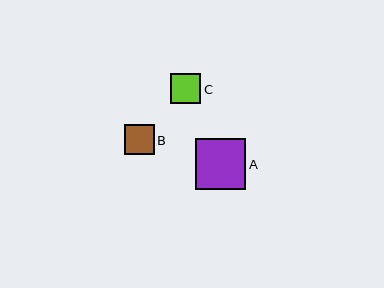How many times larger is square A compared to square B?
Square A is approximately 1.7 times the size of square B.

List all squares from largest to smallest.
From largest to smallest: A, C, B.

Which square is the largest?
Square A is the largest with a size of approximately 51 pixels.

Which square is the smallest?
Square B is the smallest with a size of approximately 29 pixels.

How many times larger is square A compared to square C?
Square A is approximately 1.7 times the size of square C.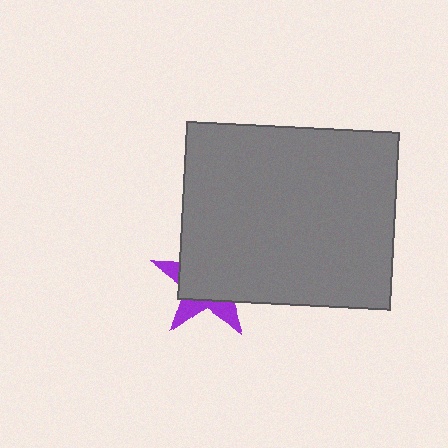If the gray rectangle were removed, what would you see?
You would see the complete purple star.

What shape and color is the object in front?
The object in front is a gray rectangle.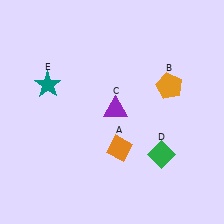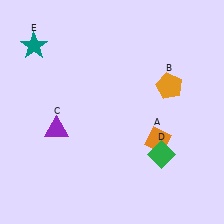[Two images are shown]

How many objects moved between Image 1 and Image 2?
3 objects moved between the two images.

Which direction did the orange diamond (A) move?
The orange diamond (A) moved right.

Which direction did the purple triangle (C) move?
The purple triangle (C) moved left.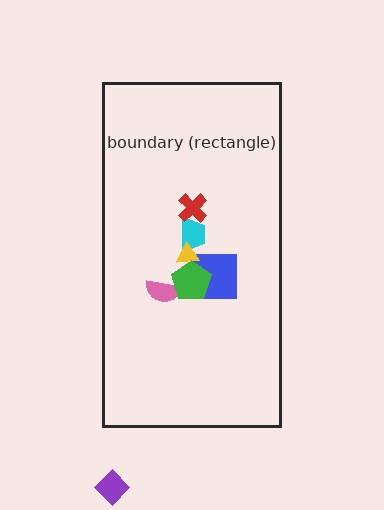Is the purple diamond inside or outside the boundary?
Outside.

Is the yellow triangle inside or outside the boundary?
Inside.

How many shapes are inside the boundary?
6 inside, 1 outside.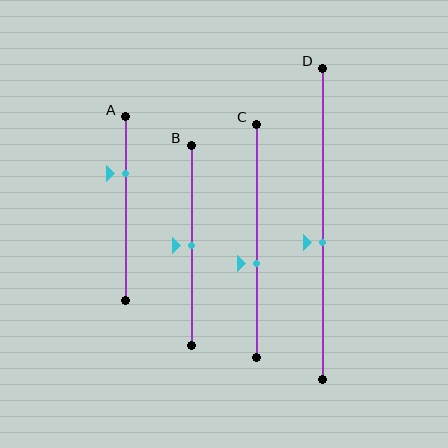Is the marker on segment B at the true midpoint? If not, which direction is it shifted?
Yes, the marker on segment B is at the true midpoint.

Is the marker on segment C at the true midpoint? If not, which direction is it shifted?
No, the marker on segment C is shifted downward by about 10% of the segment length.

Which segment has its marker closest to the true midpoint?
Segment B has its marker closest to the true midpoint.